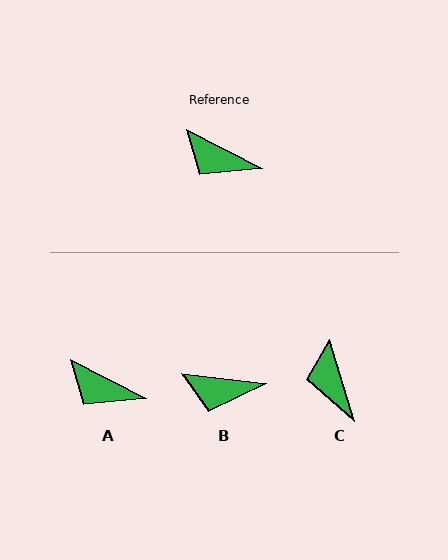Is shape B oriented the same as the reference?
No, it is off by about 20 degrees.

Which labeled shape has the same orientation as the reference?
A.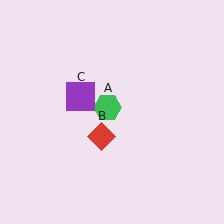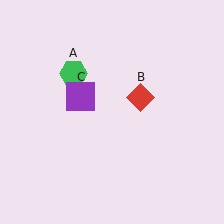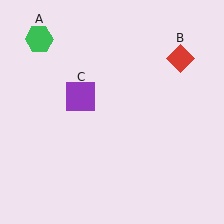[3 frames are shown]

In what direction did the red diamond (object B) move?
The red diamond (object B) moved up and to the right.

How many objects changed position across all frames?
2 objects changed position: green hexagon (object A), red diamond (object B).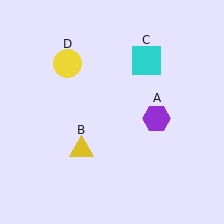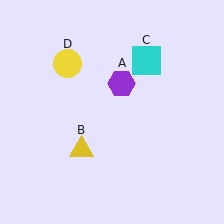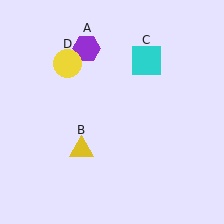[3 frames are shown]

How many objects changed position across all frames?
1 object changed position: purple hexagon (object A).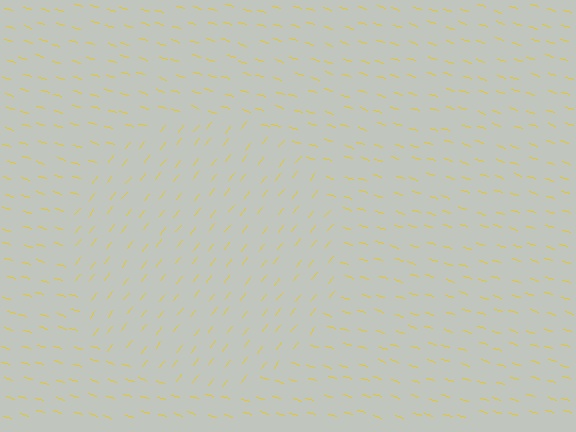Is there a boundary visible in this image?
Yes, there is a texture boundary formed by a change in line orientation.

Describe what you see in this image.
The image is filled with small yellow line segments. A circle region in the image has lines oriented differently from the surrounding lines, creating a visible texture boundary.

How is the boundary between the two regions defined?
The boundary is defined purely by a change in line orientation (approximately 68 degrees difference). All lines are the same color and thickness.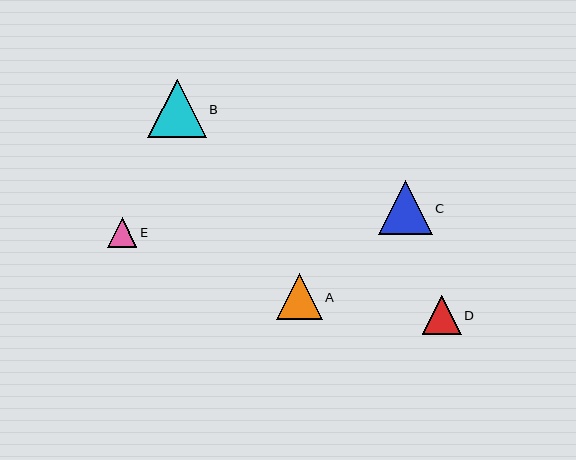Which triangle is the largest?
Triangle B is the largest with a size of approximately 59 pixels.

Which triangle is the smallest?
Triangle E is the smallest with a size of approximately 30 pixels.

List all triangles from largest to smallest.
From largest to smallest: B, C, A, D, E.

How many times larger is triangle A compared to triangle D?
Triangle A is approximately 1.2 times the size of triangle D.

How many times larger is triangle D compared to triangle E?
Triangle D is approximately 1.3 times the size of triangle E.